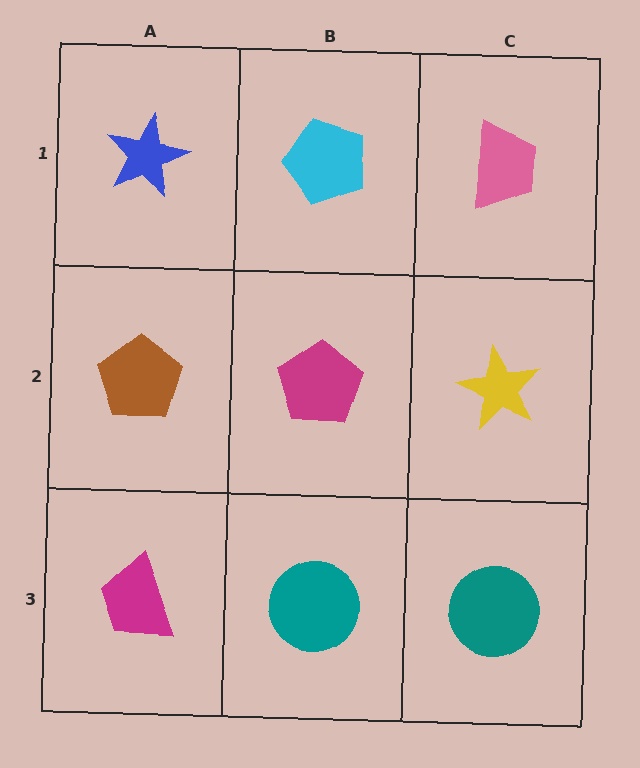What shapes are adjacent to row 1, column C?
A yellow star (row 2, column C), a cyan pentagon (row 1, column B).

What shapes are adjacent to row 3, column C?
A yellow star (row 2, column C), a teal circle (row 3, column B).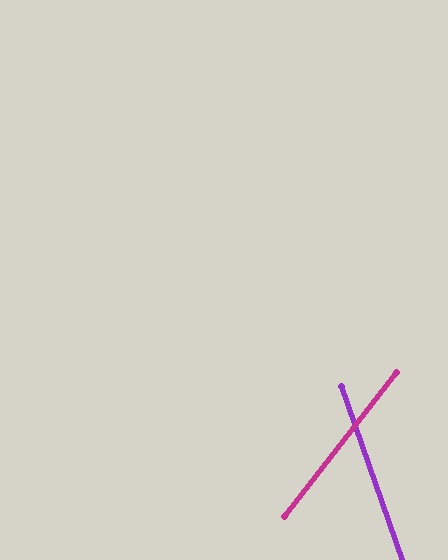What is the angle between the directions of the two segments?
Approximately 57 degrees.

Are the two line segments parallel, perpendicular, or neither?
Neither parallel nor perpendicular — they differ by about 57°.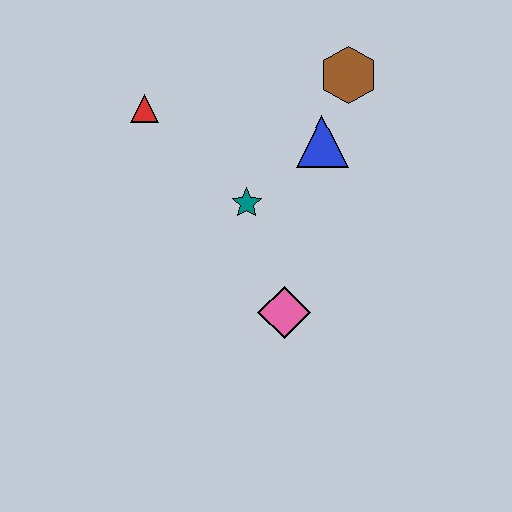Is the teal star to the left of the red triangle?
No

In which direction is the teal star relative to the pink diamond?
The teal star is above the pink diamond.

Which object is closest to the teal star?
The blue triangle is closest to the teal star.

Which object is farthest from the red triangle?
The pink diamond is farthest from the red triangle.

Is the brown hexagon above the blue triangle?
Yes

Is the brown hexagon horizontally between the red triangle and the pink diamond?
No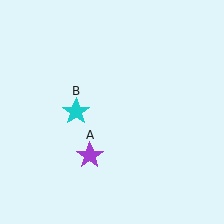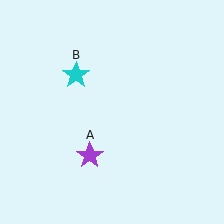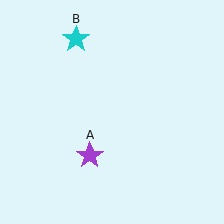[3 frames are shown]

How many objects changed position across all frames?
1 object changed position: cyan star (object B).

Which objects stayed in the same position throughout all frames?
Purple star (object A) remained stationary.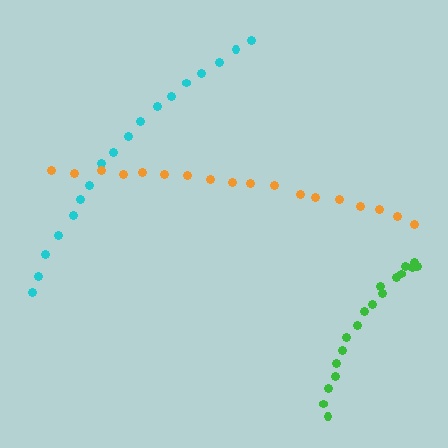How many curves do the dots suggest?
There are 3 distinct paths.